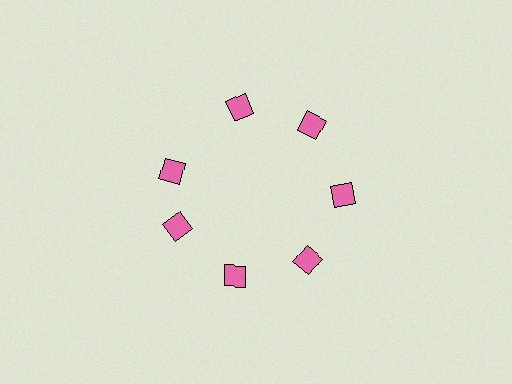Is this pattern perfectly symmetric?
No. The 7 pink squares are arranged in a ring, but one element near the 10 o'clock position is rotated out of alignment along the ring, breaking the 7-fold rotational symmetry.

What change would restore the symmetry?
The symmetry would be restored by rotating it back into even spacing with its neighbors so that all 7 squares sit at equal angles and equal distance from the center.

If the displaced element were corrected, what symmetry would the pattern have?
It would have 7-fold rotational symmetry — the pattern would map onto itself every 51 degrees.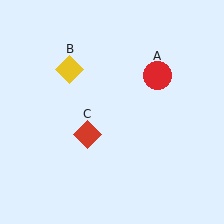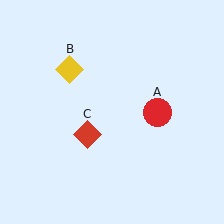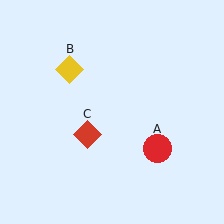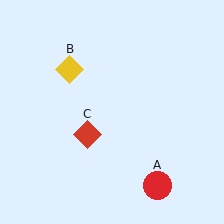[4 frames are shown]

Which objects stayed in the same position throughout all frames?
Yellow diamond (object B) and red diamond (object C) remained stationary.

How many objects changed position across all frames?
1 object changed position: red circle (object A).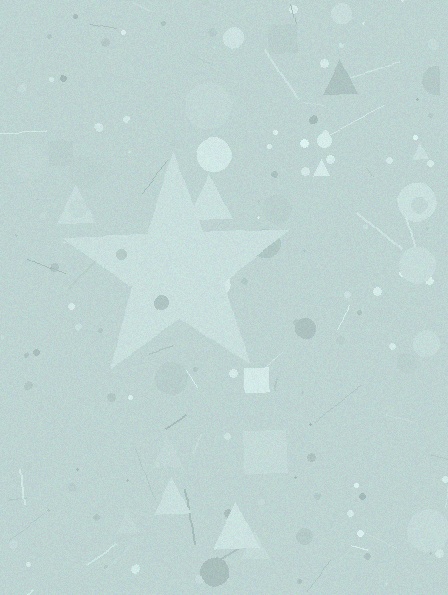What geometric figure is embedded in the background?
A star is embedded in the background.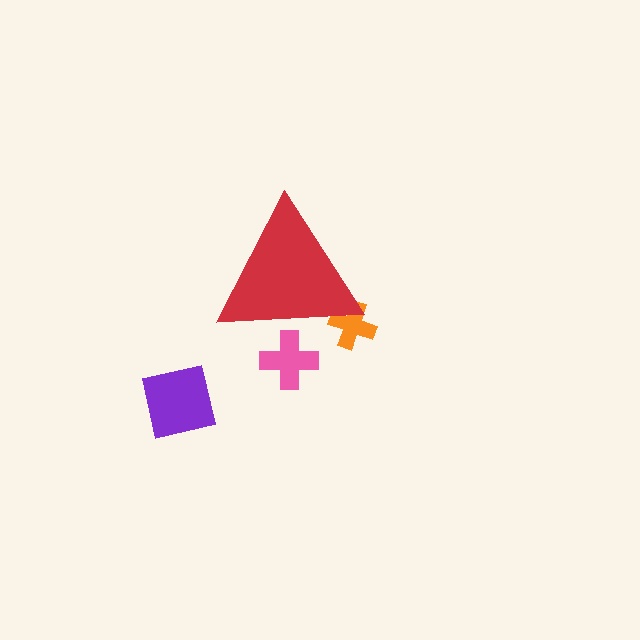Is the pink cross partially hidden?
Yes, the pink cross is partially hidden behind the red triangle.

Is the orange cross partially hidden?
Yes, the orange cross is partially hidden behind the red triangle.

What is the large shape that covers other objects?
A red triangle.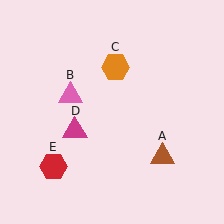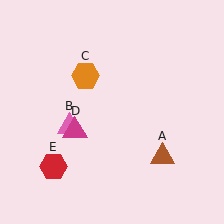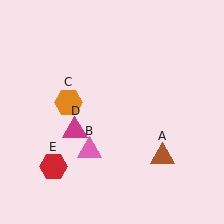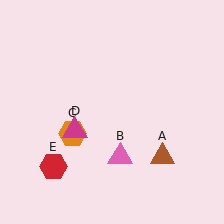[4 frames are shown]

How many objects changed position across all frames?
2 objects changed position: pink triangle (object B), orange hexagon (object C).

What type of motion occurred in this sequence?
The pink triangle (object B), orange hexagon (object C) rotated counterclockwise around the center of the scene.